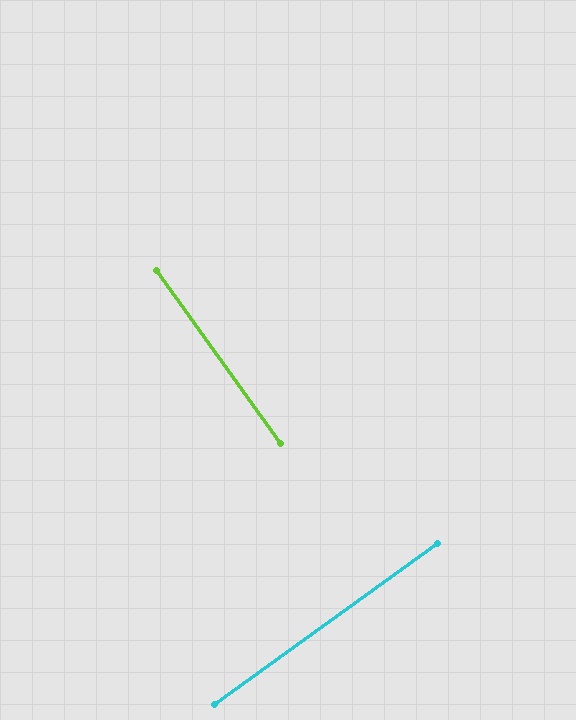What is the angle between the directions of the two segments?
Approximately 90 degrees.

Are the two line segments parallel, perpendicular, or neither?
Perpendicular — they meet at approximately 90°.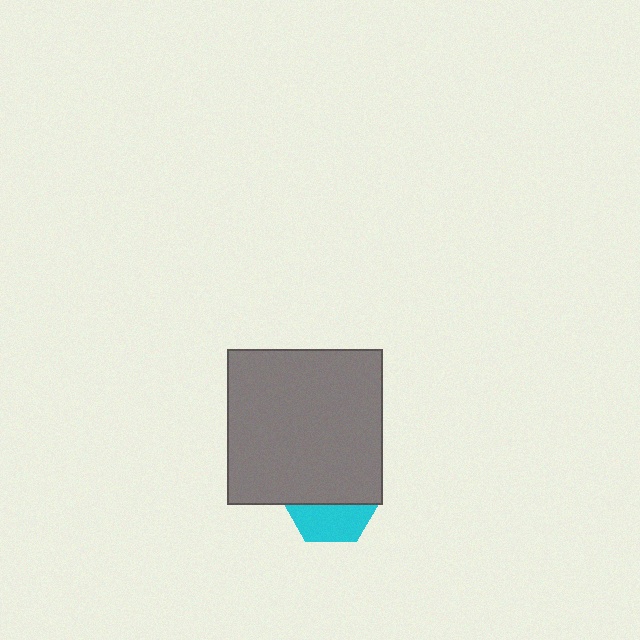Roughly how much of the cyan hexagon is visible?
A small part of it is visible (roughly 38%).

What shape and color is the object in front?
The object in front is a gray square.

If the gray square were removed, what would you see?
You would see the complete cyan hexagon.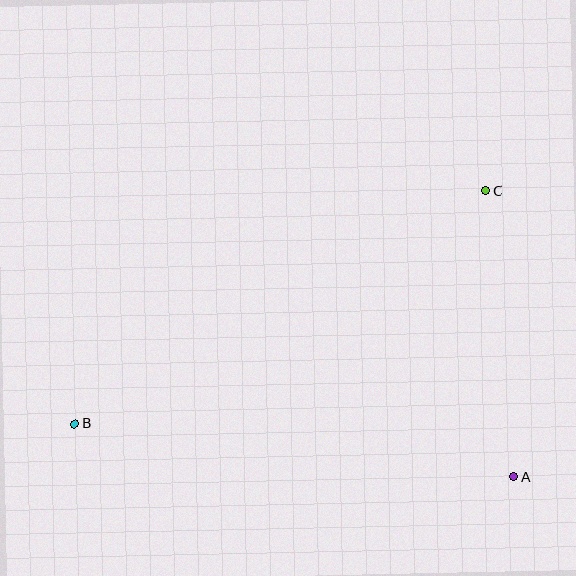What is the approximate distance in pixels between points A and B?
The distance between A and B is approximately 443 pixels.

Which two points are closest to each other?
Points A and C are closest to each other.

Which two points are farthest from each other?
Points B and C are farthest from each other.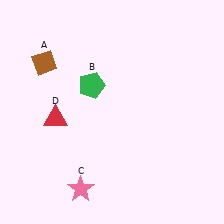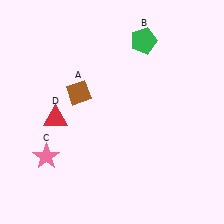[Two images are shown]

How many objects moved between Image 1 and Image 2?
3 objects moved between the two images.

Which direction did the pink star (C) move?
The pink star (C) moved left.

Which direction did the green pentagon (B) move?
The green pentagon (B) moved right.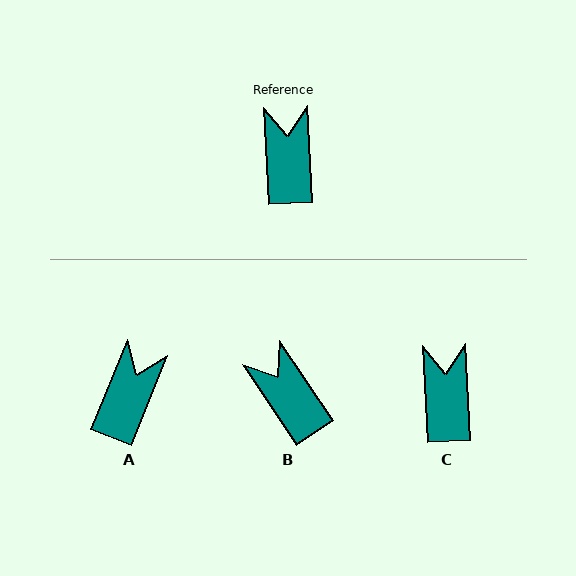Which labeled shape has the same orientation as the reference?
C.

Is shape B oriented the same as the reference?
No, it is off by about 31 degrees.